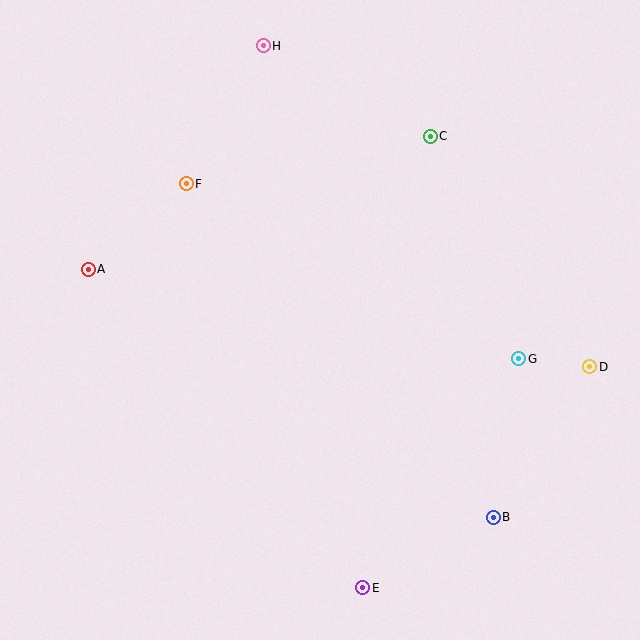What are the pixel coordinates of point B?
Point B is at (493, 517).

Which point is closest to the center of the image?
Point F at (186, 184) is closest to the center.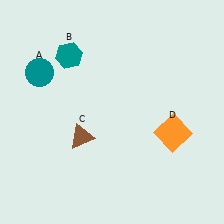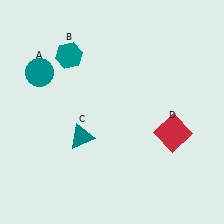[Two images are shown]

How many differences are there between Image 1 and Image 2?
There are 2 differences between the two images.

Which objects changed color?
C changed from brown to teal. D changed from orange to red.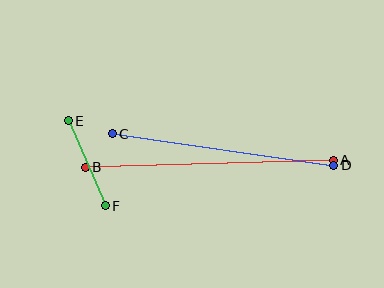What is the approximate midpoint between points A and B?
The midpoint is at approximately (209, 164) pixels.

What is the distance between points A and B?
The distance is approximately 248 pixels.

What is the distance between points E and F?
The distance is approximately 93 pixels.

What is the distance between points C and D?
The distance is approximately 224 pixels.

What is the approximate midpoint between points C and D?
The midpoint is at approximately (223, 150) pixels.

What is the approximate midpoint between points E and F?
The midpoint is at approximately (87, 163) pixels.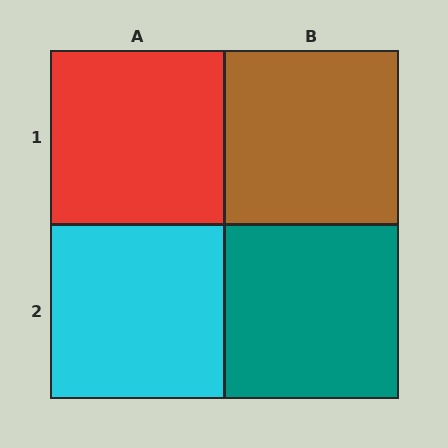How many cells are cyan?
1 cell is cyan.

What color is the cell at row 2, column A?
Cyan.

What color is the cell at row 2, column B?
Teal.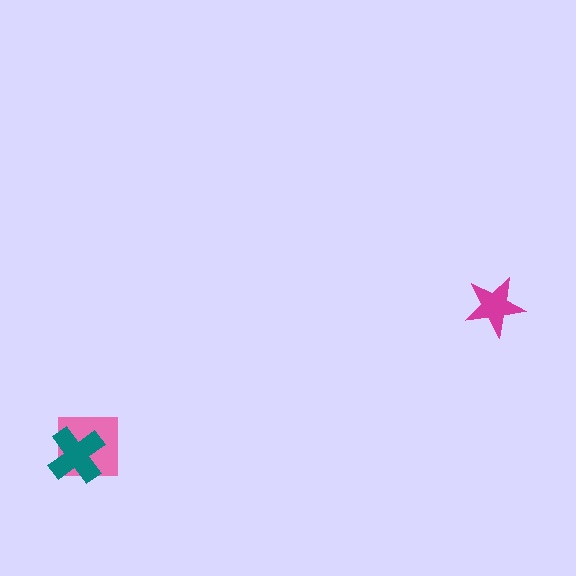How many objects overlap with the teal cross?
1 object overlaps with the teal cross.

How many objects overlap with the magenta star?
0 objects overlap with the magenta star.